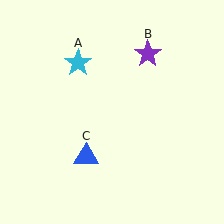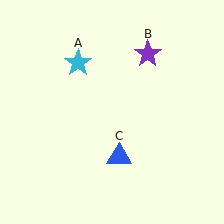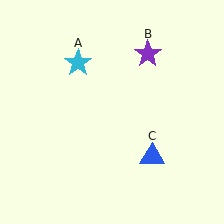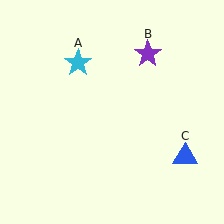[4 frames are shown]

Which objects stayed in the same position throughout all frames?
Cyan star (object A) and purple star (object B) remained stationary.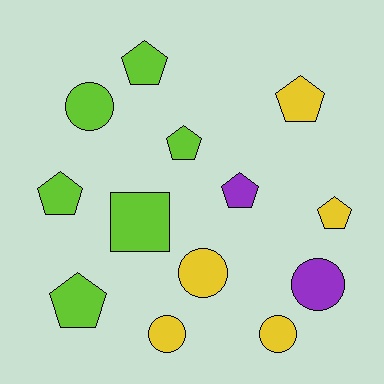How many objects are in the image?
There are 13 objects.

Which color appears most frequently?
Lime, with 6 objects.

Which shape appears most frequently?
Pentagon, with 7 objects.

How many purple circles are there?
There is 1 purple circle.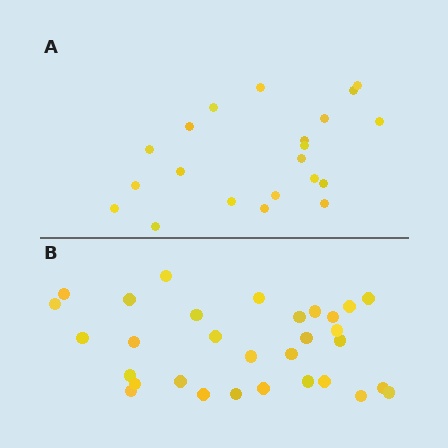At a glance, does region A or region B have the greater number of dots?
Region B (the bottom region) has more dots.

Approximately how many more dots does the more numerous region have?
Region B has roughly 10 or so more dots than region A.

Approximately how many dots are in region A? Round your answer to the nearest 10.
About 20 dots. (The exact count is 21, which rounds to 20.)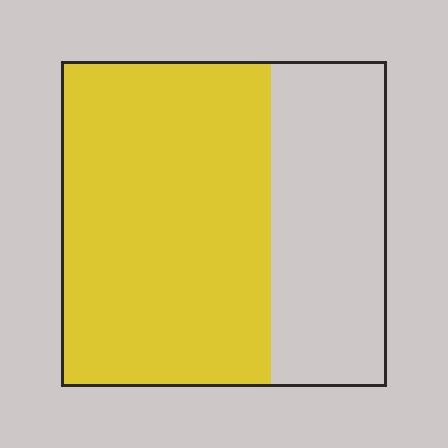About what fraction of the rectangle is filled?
About five eighths (5/8).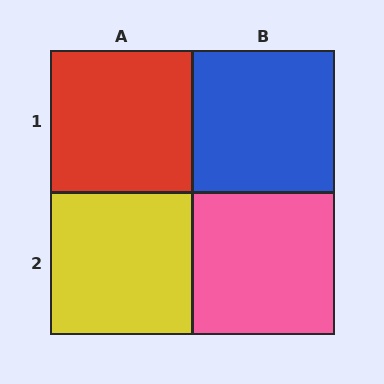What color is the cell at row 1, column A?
Red.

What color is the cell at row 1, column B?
Blue.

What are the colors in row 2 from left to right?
Yellow, pink.